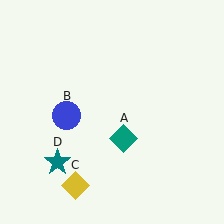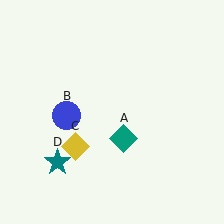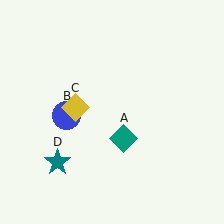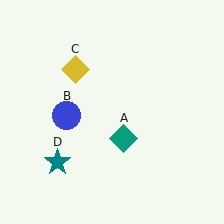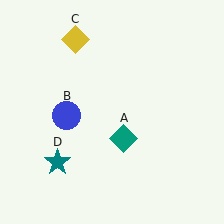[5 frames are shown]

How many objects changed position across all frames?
1 object changed position: yellow diamond (object C).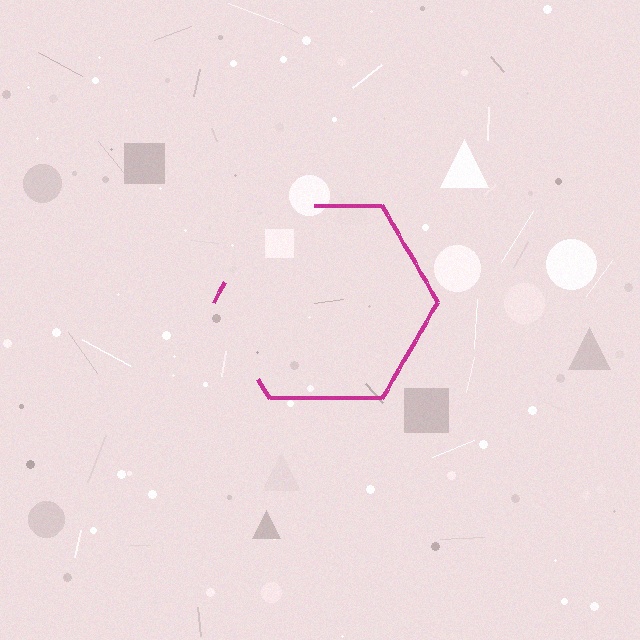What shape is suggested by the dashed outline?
The dashed outline suggests a hexagon.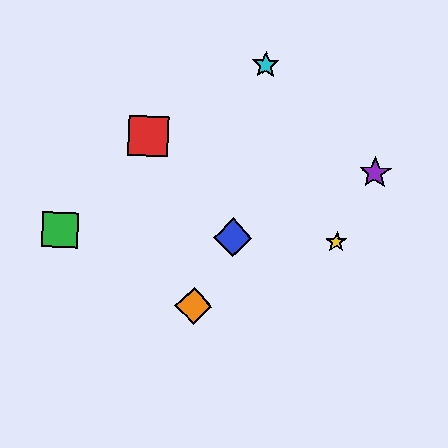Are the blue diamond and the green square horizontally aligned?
Yes, both are at y≈237.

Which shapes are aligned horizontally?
The blue diamond, the green square, the yellow star are aligned horizontally.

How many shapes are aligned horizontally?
3 shapes (the blue diamond, the green square, the yellow star) are aligned horizontally.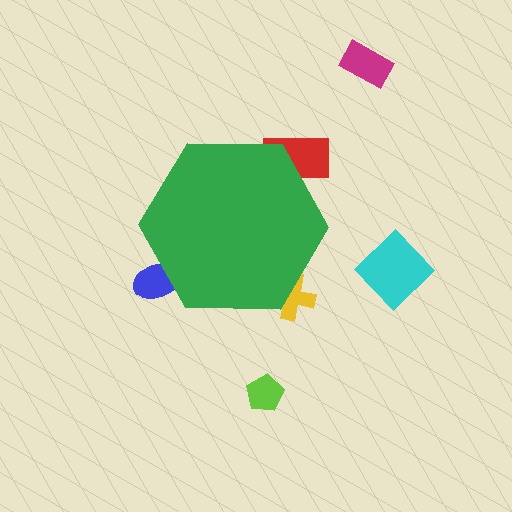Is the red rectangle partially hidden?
Yes, the red rectangle is partially hidden behind the green hexagon.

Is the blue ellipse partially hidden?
Yes, the blue ellipse is partially hidden behind the green hexagon.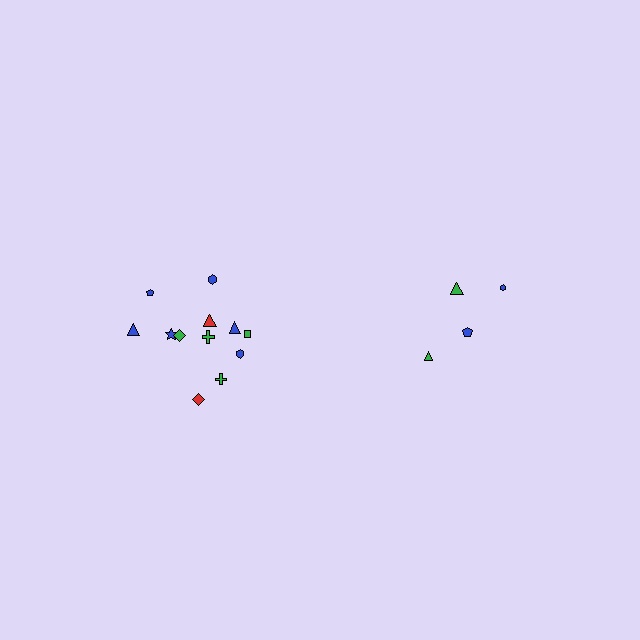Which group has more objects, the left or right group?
The left group.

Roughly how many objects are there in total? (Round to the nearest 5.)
Roughly 15 objects in total.